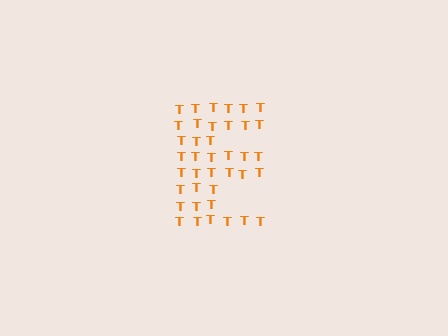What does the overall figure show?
The overall figure shows the letter E.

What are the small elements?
The small elements are letter T's.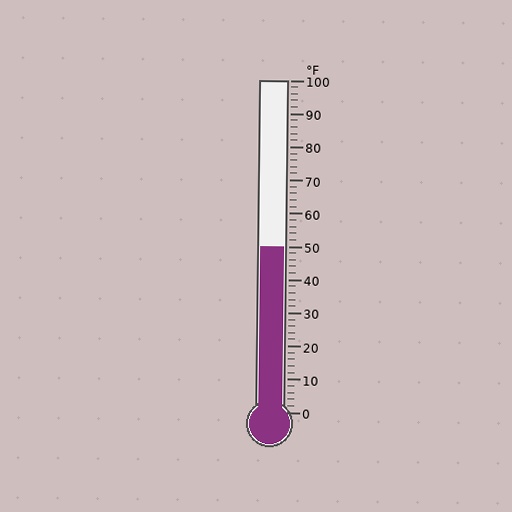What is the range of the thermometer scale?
The thermometer scale ranges from 0°F to 100°F.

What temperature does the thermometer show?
The thermometer shows approximately 50°F.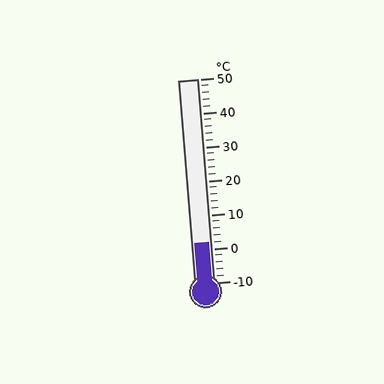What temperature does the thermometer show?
The thermometer shows approximately 2°C.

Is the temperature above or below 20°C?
The temperature is below 20°C.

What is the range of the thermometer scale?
The thermometer scale ranges from -10°C to 50°C.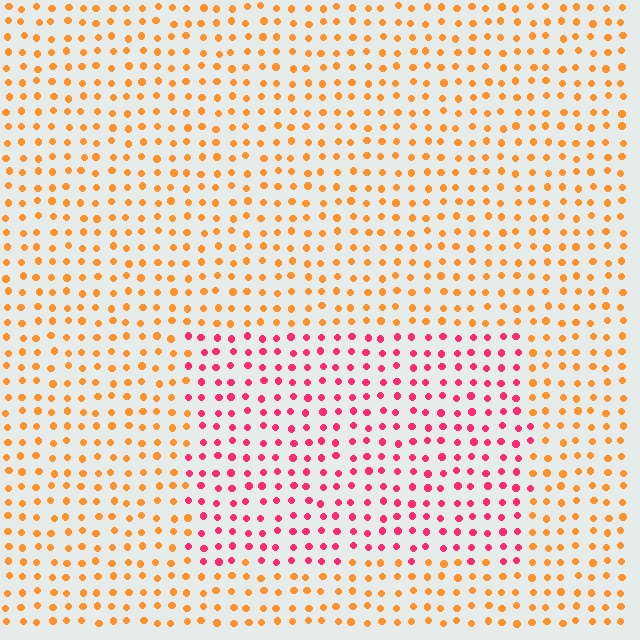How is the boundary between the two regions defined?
The boundary is defined purely by a slight shift in hue (about 50 degrees). Spacing, size, and orientation are identical on both sides.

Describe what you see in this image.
The image is filled with small orange elements in a uniform arrangement. A rectangle-shaped region is visible where the elements are tinted to a slightly different hue, forming a subtle color boundary.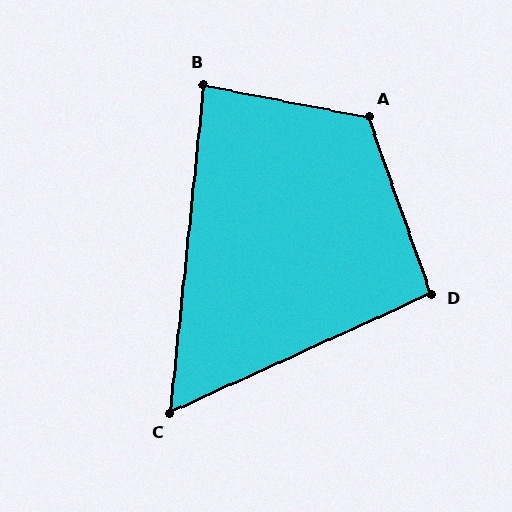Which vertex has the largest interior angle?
A, at approximately 120 degrees.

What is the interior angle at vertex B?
Approximately 85 degrees (acute).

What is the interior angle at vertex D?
Approximately 95 degrees (obtuse).